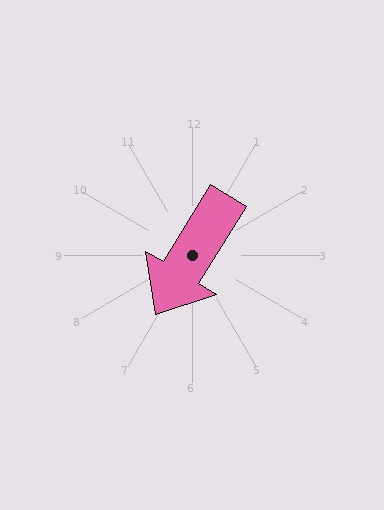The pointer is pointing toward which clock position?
Roughly 7 o'clock.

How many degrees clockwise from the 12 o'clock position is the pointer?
Approximately 211 degrees.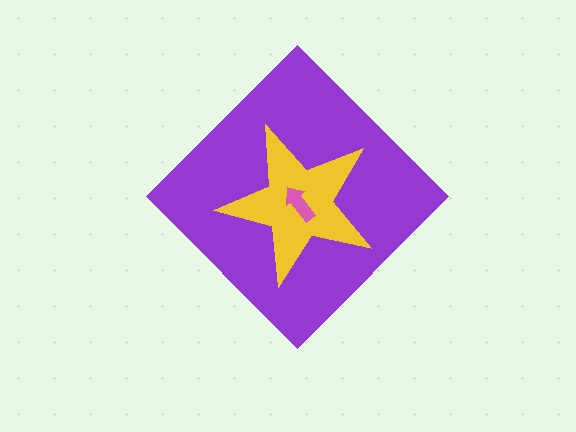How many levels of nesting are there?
3.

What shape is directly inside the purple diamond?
The yellow star.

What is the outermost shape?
The purple diamond.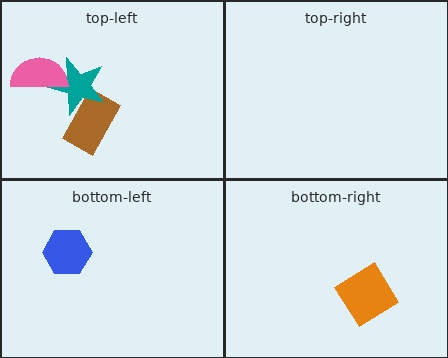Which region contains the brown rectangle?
The top-left region.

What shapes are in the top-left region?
The brown rectangle, the teal star, the pink semicircle.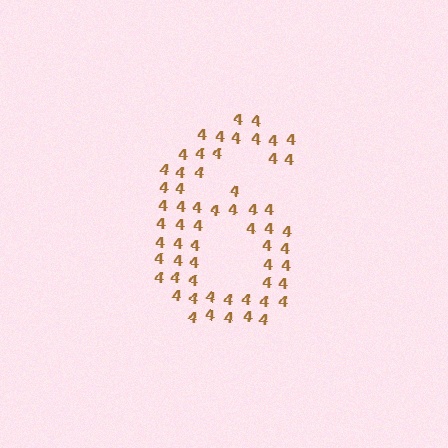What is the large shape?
The large shape is the digit 6.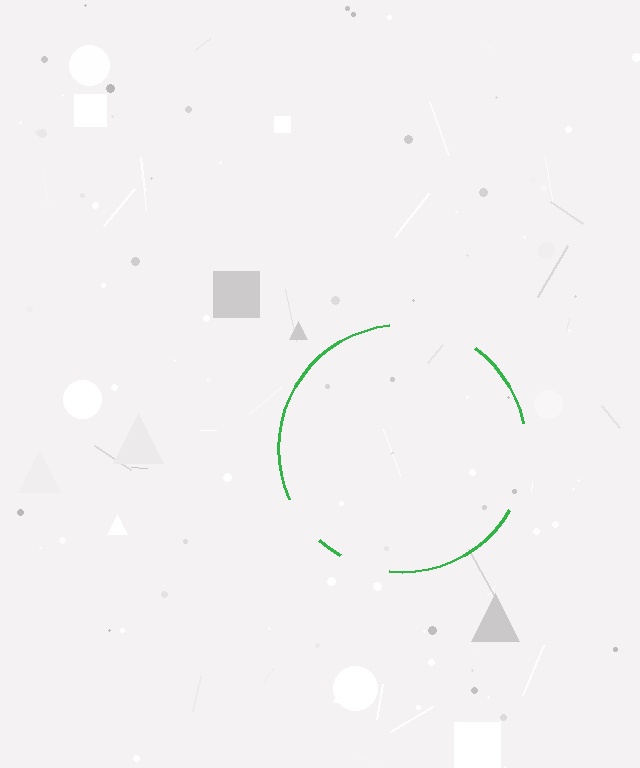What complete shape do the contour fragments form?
The contour fragments form a circle.